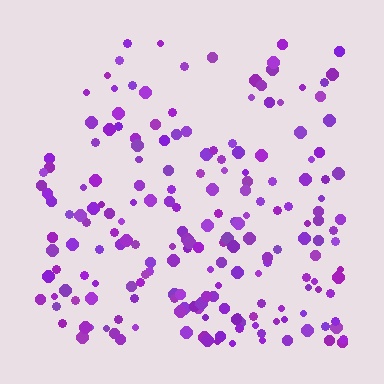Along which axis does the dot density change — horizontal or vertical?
Vertical.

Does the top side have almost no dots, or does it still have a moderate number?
Still a moderate number, just noticeably fewer than the bottom.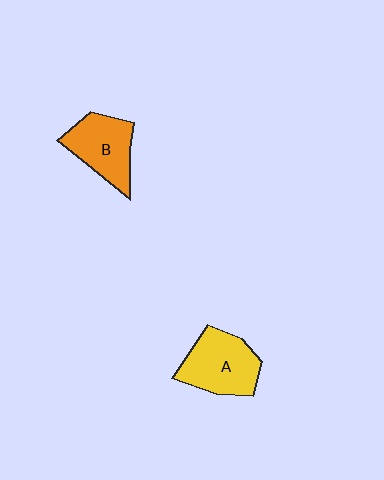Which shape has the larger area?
Shape A (yellow).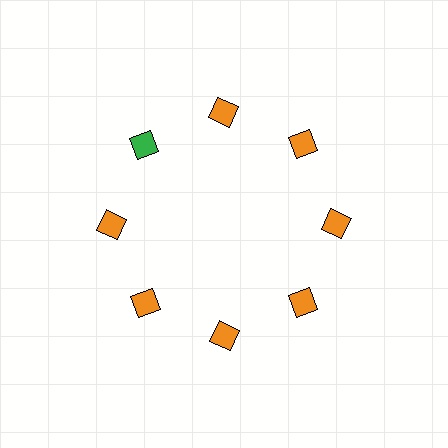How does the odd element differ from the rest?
It has a different color: green instead of orange.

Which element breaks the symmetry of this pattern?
The green diamond at roughly the 10 o'clock position breaks the symmetry. All other shapes are orange diamonds.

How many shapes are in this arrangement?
There are 8 shapes arranged in a ring pattern.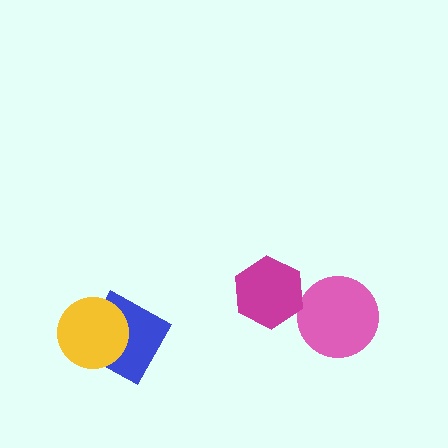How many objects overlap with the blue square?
1 object overlaps with the blue square.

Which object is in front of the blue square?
The yellow circle is in front of the blue square.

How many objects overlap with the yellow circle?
1 object overlaps with the yellow circle.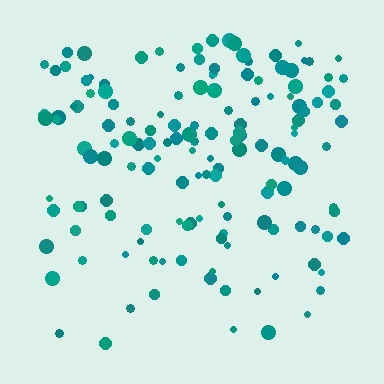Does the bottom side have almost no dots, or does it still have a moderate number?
Still a moderate number, just noticeably fewer than the top.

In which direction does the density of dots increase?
From bottom to top, with the top side densest.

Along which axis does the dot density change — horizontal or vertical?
Vertical.